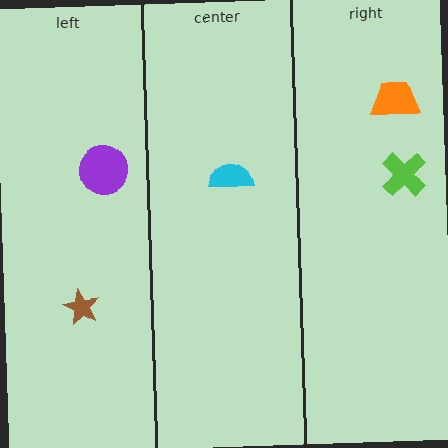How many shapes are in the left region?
2.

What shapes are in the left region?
The purple circle, the brown star.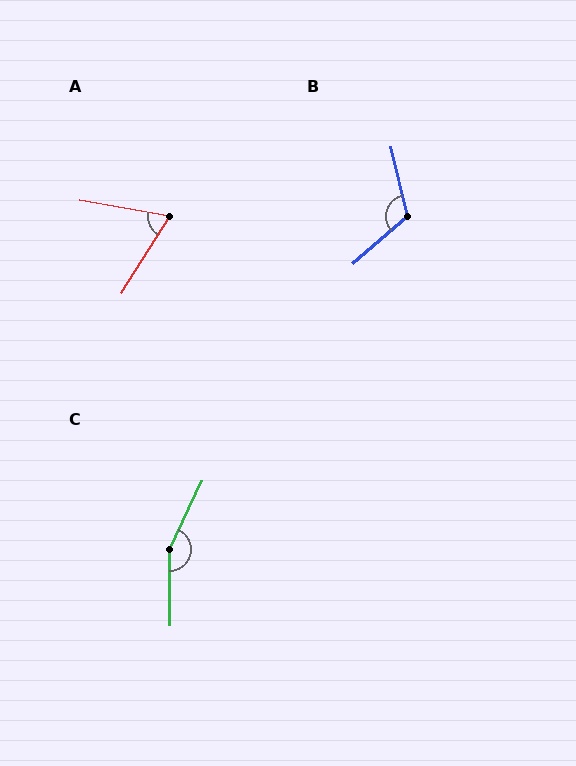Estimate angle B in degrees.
Approximately 118 degrees.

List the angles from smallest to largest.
A (68°), B (118°), C (154°).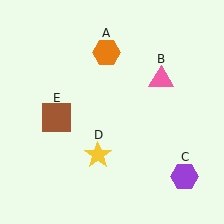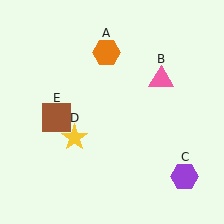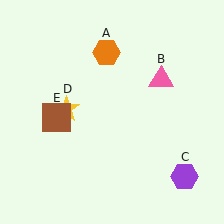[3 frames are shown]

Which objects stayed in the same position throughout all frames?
Orange hexagon (object A) and pink triangle (object B) and purple hexagon (object C) and brown square (object E) remained stationary.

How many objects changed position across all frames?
1 object changed position: yellow star (object D).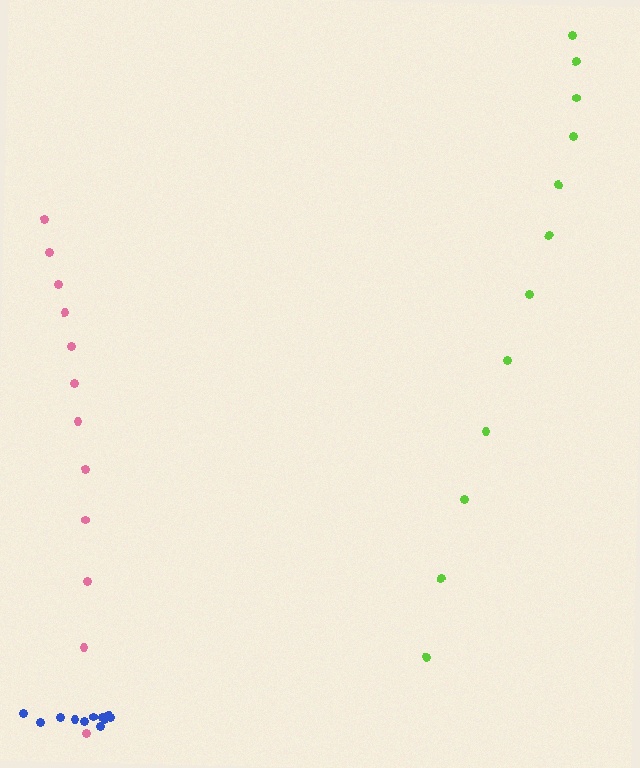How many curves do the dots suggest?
There are 3 distinct paths.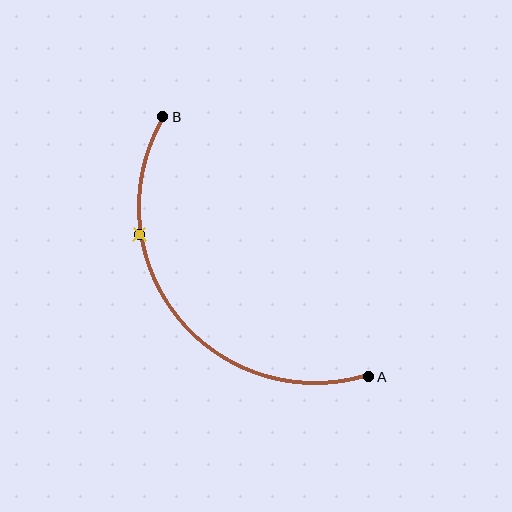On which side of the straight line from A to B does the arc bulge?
The arc bulges below and to the left of the straight line connecting A and B.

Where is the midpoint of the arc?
The arc midpoint is the point on the curve farthest from the straight line joining A and B. It sits below and to the left of that line.